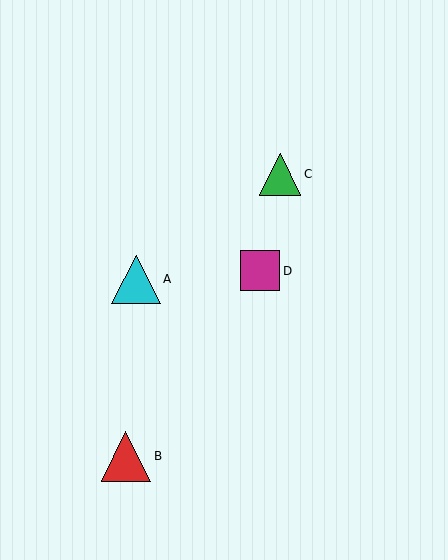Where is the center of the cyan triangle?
The center of the cyan triangle is at (136, 279).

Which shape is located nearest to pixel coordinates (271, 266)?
The magenta square (labeled D) at (260, 271) is nearest to that location.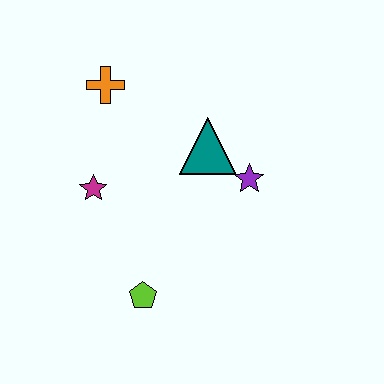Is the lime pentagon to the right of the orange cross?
Yes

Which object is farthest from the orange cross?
The lime pentagon is farthest from the orange cross.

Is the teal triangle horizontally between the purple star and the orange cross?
Yes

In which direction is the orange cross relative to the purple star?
The orange cross is to the left of the purple star.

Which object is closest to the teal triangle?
The purple star is closest to the teal triangle.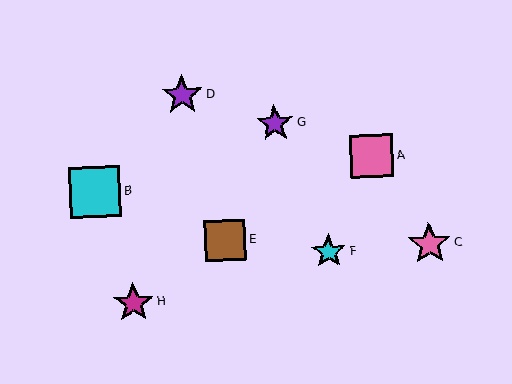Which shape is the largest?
The cyan square (labeled B) is the largest.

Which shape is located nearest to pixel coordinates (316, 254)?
The cyan star (labeled F) at (329, 252) is nearest to that location.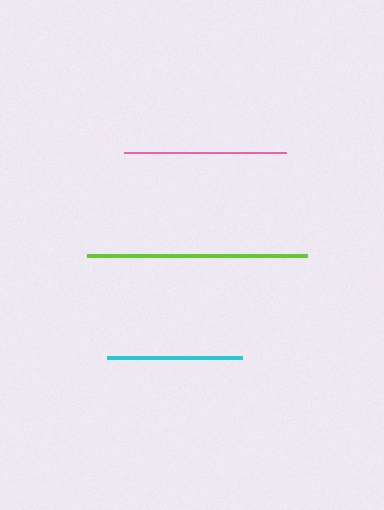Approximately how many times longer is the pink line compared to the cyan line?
The pink line is approximately 1.2 times the length of the cyan line.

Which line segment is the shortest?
The cyan line is the shortest at approximately 135 pixels.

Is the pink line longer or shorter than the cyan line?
The pink line is longer than the cyan line.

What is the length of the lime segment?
The lime segment is approximately 220 pixels long.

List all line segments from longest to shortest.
From longest to shortest: lime, pink, cyan.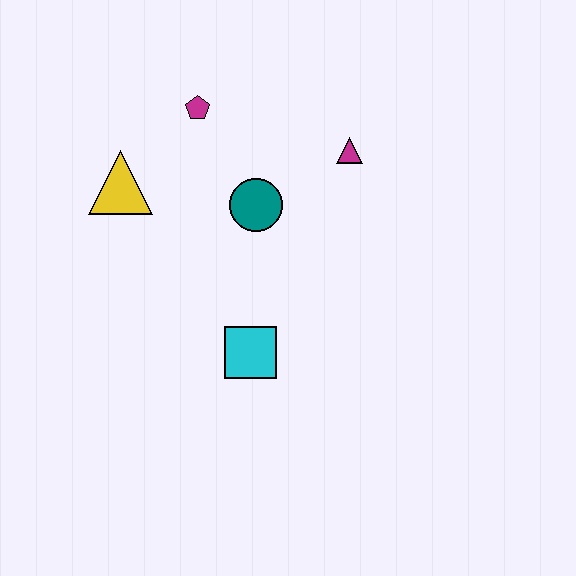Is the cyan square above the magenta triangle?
No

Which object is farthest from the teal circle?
The cyan square is farthest from the teal circle.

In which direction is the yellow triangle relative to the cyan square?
The yellow triangle is above the cyan square.